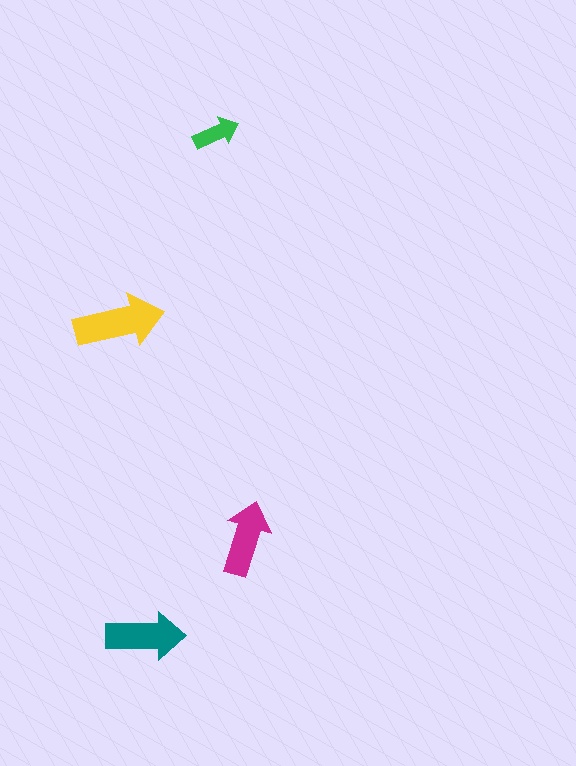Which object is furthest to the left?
The yellow arrow is leftmost.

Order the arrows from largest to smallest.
the yellow one, the teal one, the magenta one, the green one.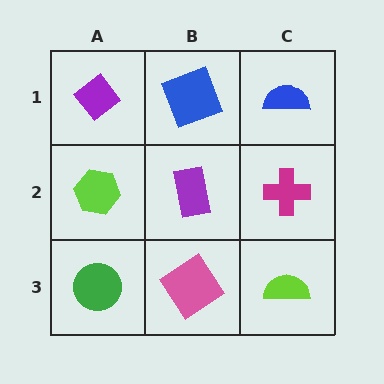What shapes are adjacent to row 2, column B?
A blue square (row 1, column B), a pink diamond (row 3, column B), a lime hexagon (row 2, column A), a magenta cross (row 2, column C).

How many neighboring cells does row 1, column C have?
2.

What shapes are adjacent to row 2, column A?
A purple diamond (row 1, column A), a green circle (row 3, column A), a purple rectangle (row 2, column B).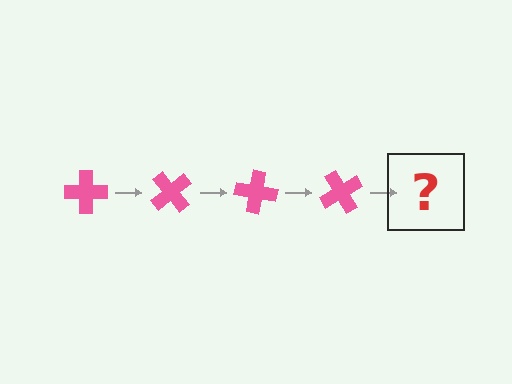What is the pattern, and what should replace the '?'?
The pattern is that the cross rotates 50 degrees each step. The '?' should be a pink cross rotated 200 degrees.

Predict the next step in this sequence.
The next step is a pink cross rotated 200 degrees.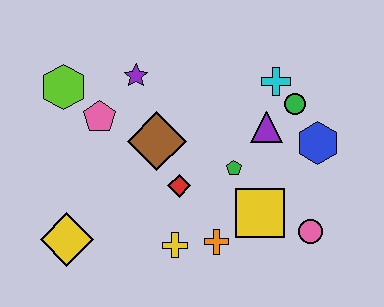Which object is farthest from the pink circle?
The lime hexagon is farthest from the pink circle.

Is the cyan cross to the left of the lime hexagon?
No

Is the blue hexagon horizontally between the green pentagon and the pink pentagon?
No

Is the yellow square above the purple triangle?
No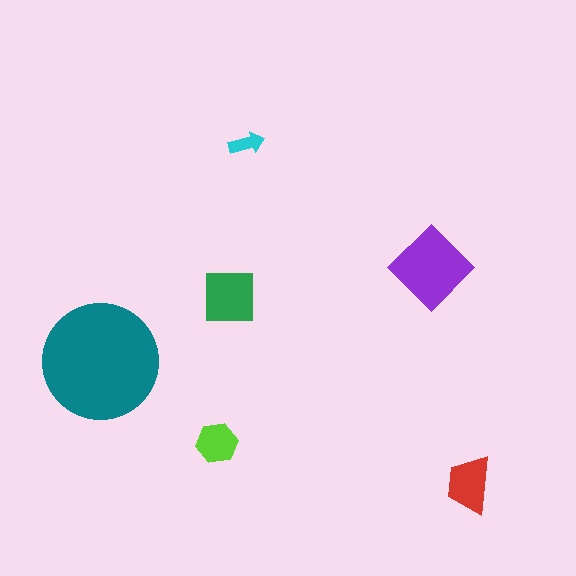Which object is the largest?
The teal circle.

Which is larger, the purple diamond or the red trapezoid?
The purple diamond.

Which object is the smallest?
The cyan arrow.